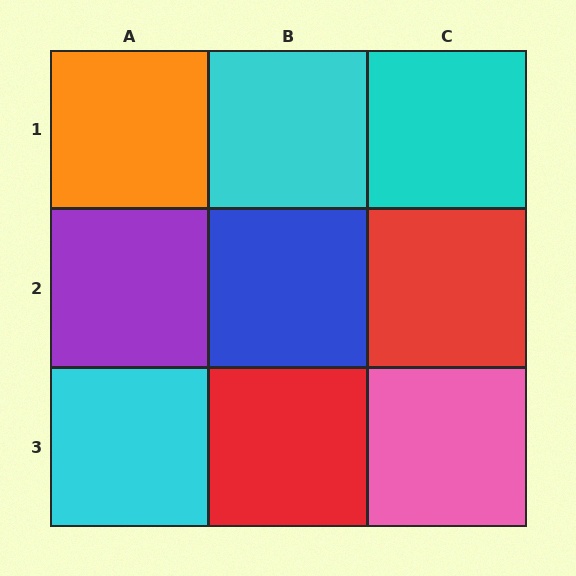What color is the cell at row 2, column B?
Blue.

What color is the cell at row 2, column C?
Red.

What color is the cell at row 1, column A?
Orange.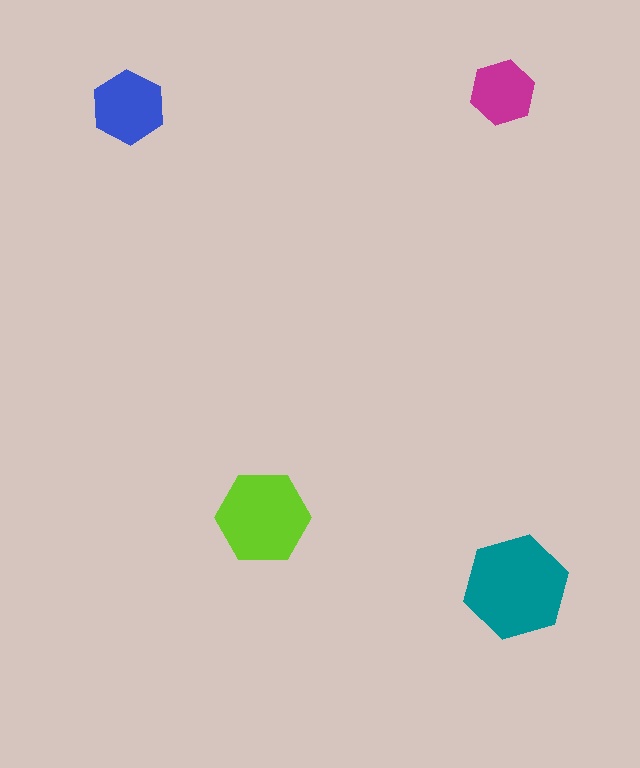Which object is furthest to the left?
The blue hexagon is leftmost.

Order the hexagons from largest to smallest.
the teal one, the lime one, the blue one, the magenta one.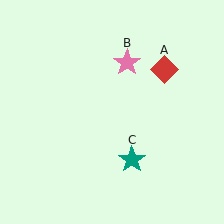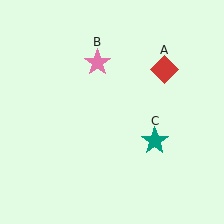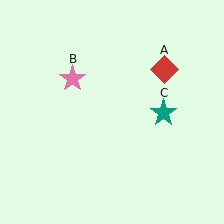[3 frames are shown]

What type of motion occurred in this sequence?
The pink star (object B), teal star (object C) rotated counterclockwise around the center of the scene.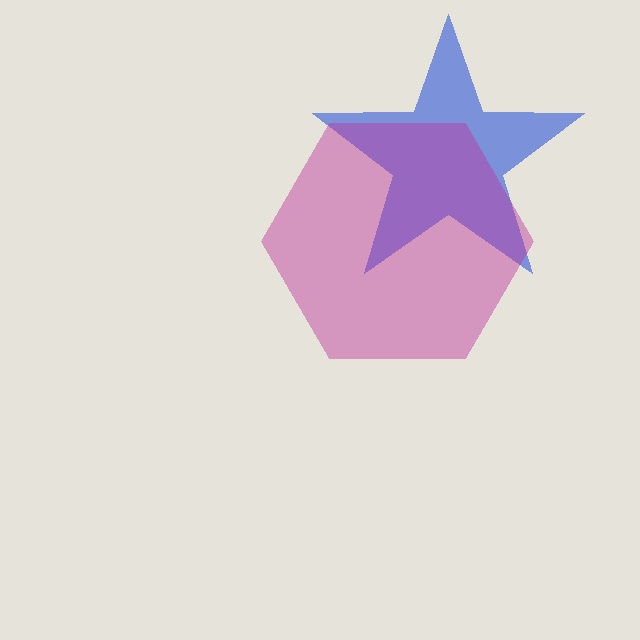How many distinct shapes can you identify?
There are 2 distinct shapes: a blue star, a magenta hexagon.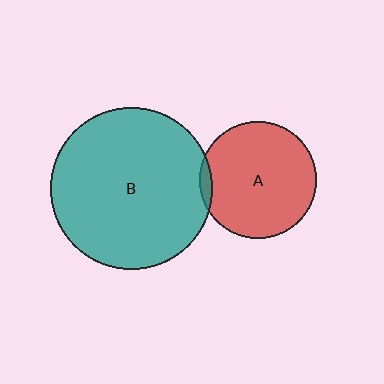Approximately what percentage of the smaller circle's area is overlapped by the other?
Approximately 5%.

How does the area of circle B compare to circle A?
Approximately 1.9 times.